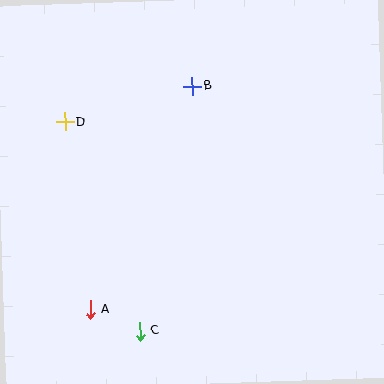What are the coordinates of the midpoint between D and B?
The midpoint between D and B is at (129, 104).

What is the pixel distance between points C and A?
The distance between C and A is 54 pixels.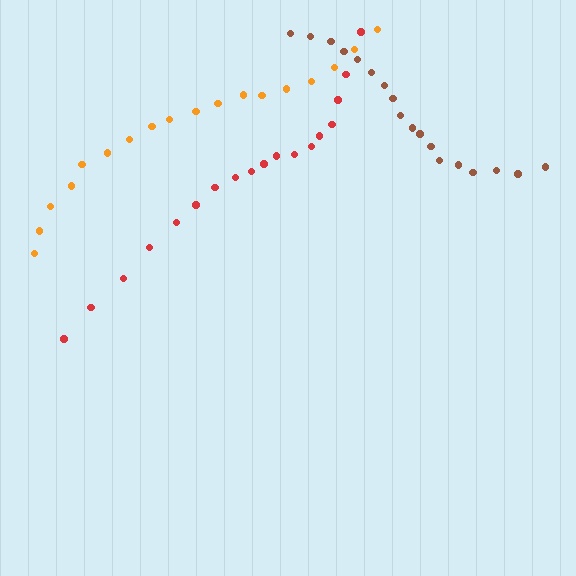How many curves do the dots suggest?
There are 3 distinct paths.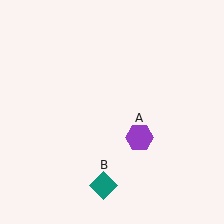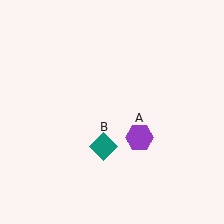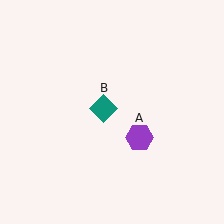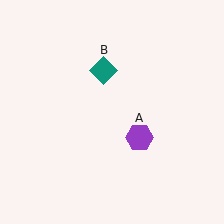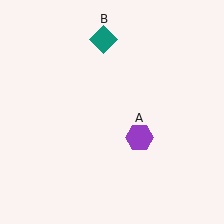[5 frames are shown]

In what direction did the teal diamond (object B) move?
The teal diamond (object B) moved up.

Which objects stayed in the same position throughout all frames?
Purple hexagon (object A) remained stationary.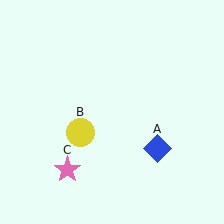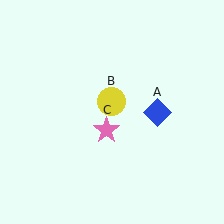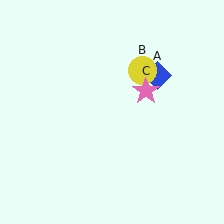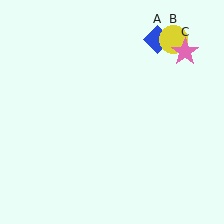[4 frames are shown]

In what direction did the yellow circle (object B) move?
The yellow circle (object B) moved up and to the right.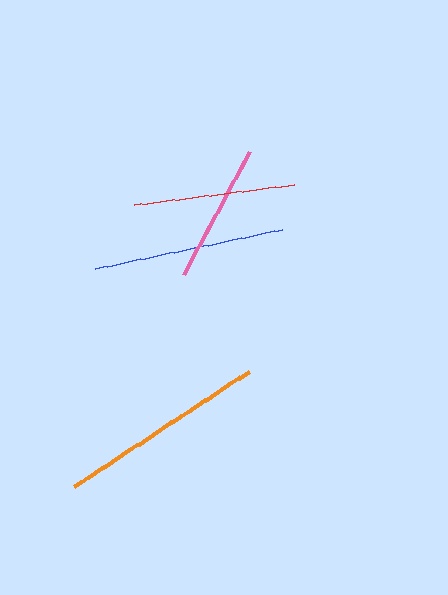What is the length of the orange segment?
The orange segment is approximately 209 pixels long.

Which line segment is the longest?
The orange line is the longest at approximately 209 pixels.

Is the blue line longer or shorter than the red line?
The blue line is longer than the red line.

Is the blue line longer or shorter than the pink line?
The blue line is longer than the pink line.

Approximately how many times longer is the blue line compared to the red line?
The blue line is approximately 1.2 times the length of the red line.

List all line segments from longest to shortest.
From longest to shortest: orange, blue, red, pink.